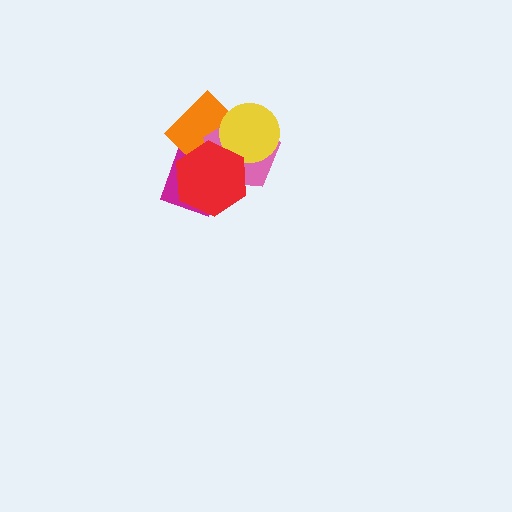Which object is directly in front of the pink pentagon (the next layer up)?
The yellow circle is directly in front of the pink pentagon.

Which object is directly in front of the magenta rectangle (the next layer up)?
The orange diamond is directly in front of the magenta rectangle.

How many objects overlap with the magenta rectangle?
4 objects overlap with the magenta rectangle.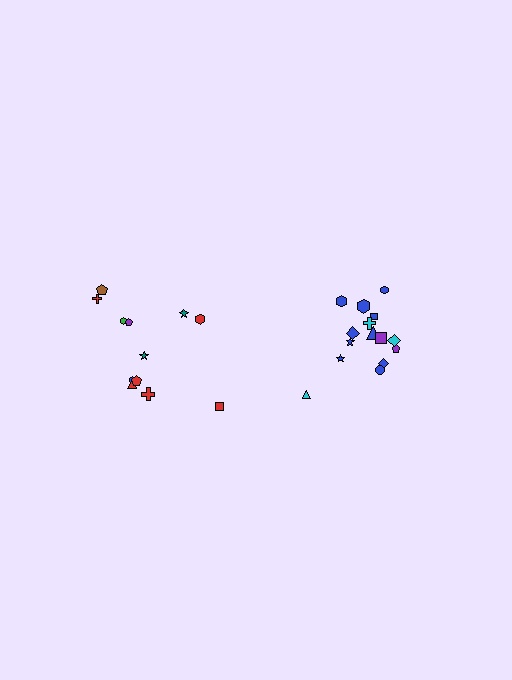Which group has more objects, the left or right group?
The right group.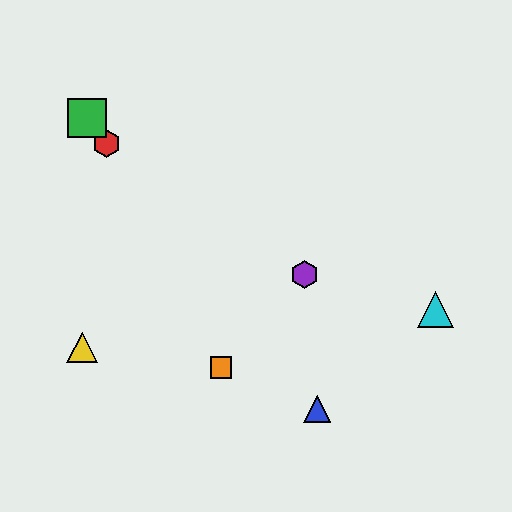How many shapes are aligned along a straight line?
3 shapes (the red hexagon, the blue triangle, the green square) are aligned along a straight line.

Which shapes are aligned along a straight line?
The red hexagon, the blue triangle, the green square are aligned along a straight line.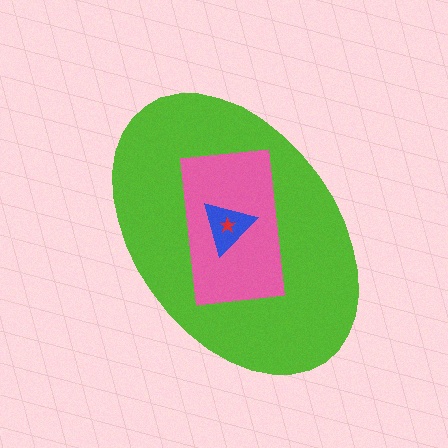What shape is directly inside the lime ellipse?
The pink rectangle.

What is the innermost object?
The red star.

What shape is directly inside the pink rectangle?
The blue triangle.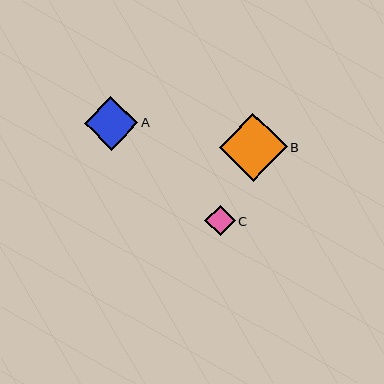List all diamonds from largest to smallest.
From largest to smallest: B, A, C.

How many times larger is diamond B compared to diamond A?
Diamond B is approximately 1.3 times the size of diamond A.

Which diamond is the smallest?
Diamond C is the smallest with a size of approximately 30 pixels.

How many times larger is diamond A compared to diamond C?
Diamond A is approximately 1.8 times the size of diamond C.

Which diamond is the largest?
Diamond B is the largest with a size of approximately 68 pixels.